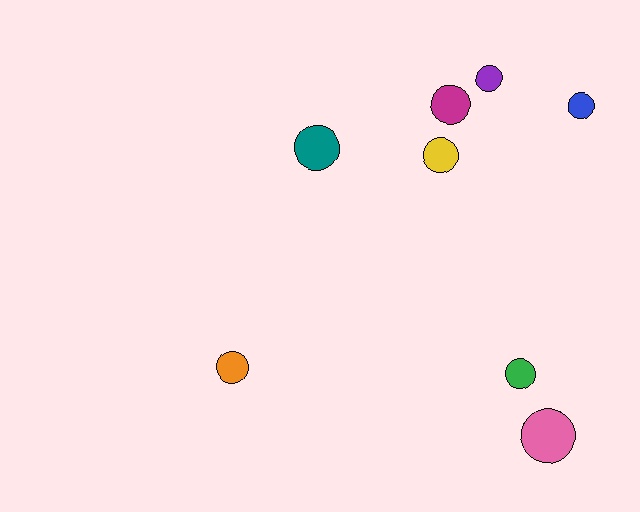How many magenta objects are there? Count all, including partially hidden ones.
There is 1 magenta object.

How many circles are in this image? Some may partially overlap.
There are 8 circles.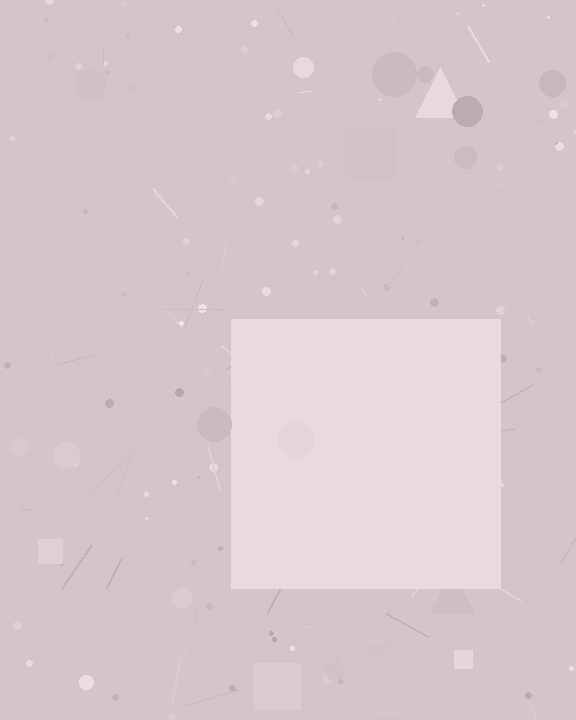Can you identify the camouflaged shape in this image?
The camouflaged shape is a square.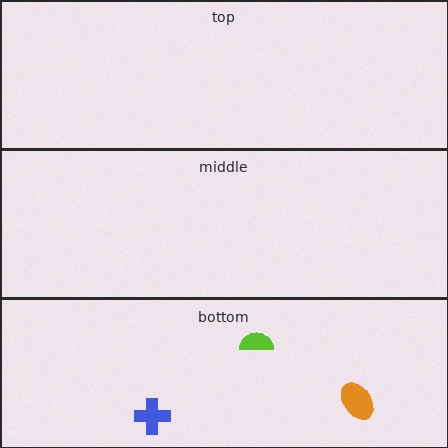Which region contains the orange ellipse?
The bottom region.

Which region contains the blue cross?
The bottom region.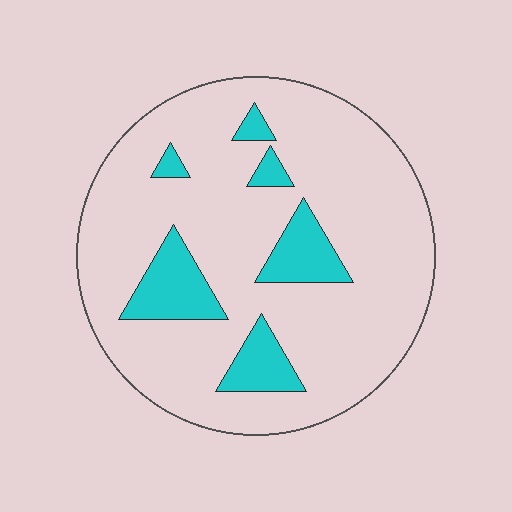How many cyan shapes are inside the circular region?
6.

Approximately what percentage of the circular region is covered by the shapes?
Approximately 15%.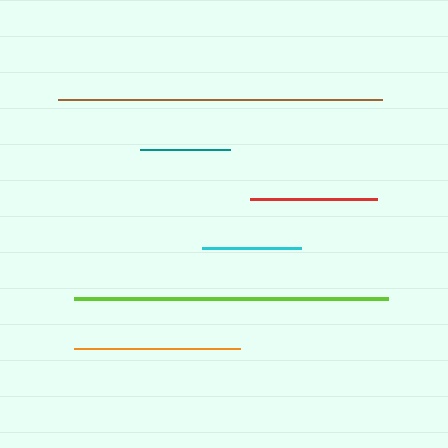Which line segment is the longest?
The brown line is the longest at approximately 324 pixels.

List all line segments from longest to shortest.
From longest to shortest: brown, lime, orange, red, cyan, teal.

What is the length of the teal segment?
The teal segment is approximately 90 pixels long.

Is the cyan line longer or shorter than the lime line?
The lime line is longer than the cyan line.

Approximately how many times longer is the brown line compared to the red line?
The brown line is approximately 2.6 times the length of the red line.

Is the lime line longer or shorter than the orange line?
The lime line is longer than the orange line.